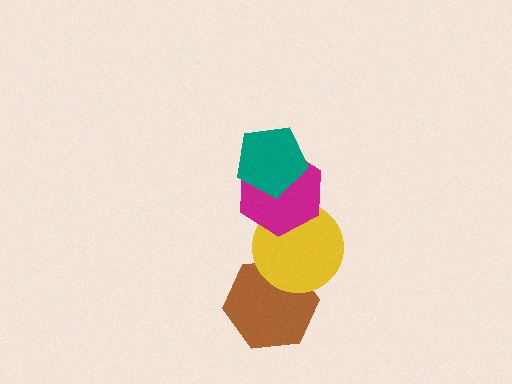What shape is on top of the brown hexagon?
The yellow circle is on top of the brown hexagon.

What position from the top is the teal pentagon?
The teal pentagon is 1st from the top.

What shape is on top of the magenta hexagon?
The teal pentagon is on top of the magenta hexagon.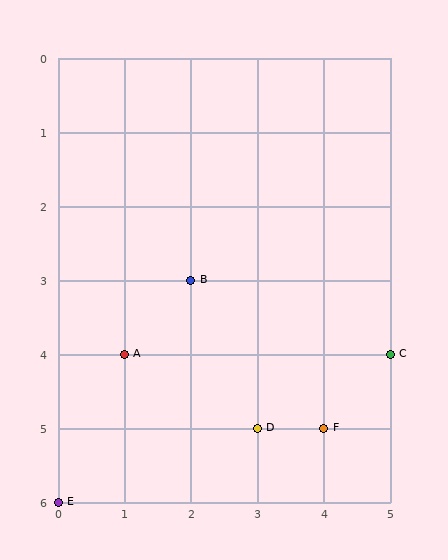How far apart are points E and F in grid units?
Points E and F are 4 columns and 1 row apart (about 4.1 grid units diagonally).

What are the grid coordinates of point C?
Point C is at grid coordinates (5, 4).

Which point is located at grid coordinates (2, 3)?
Point B is at (2, 3).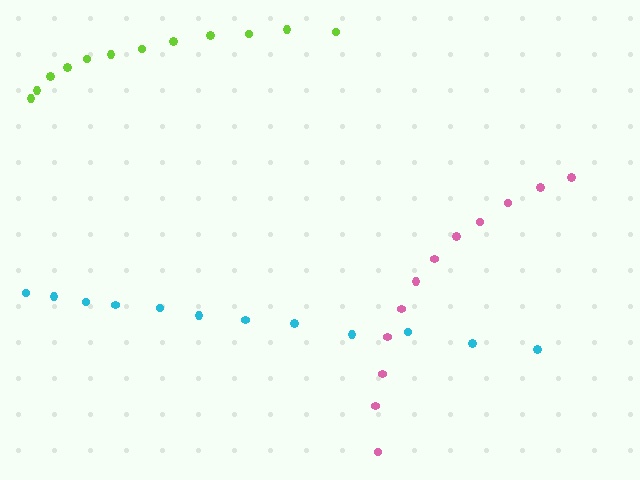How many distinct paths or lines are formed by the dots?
There are 3 distinct paths.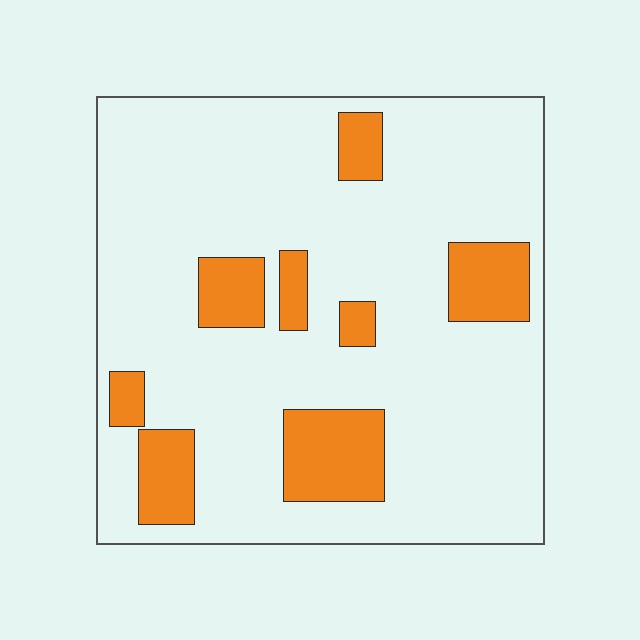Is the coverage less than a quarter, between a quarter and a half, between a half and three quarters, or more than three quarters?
Less than a quarter.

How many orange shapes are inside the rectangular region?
8.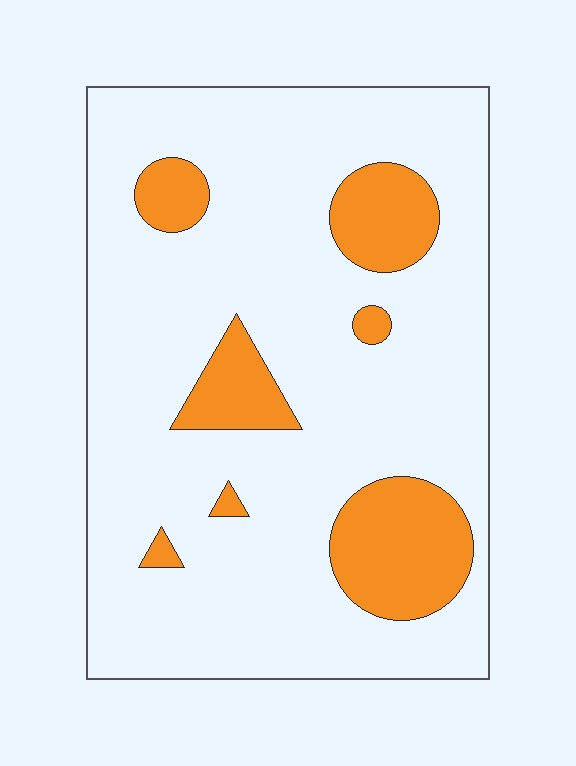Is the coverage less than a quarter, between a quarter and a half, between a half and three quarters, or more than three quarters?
Less than a quarter.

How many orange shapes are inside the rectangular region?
7.